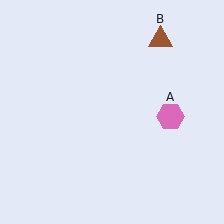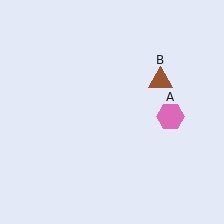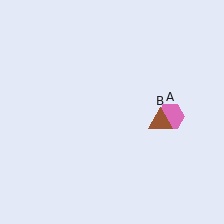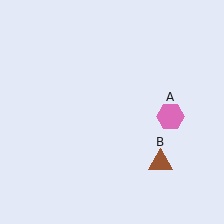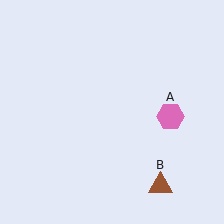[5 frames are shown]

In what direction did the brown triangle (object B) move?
The brown triangle (object B) moved down.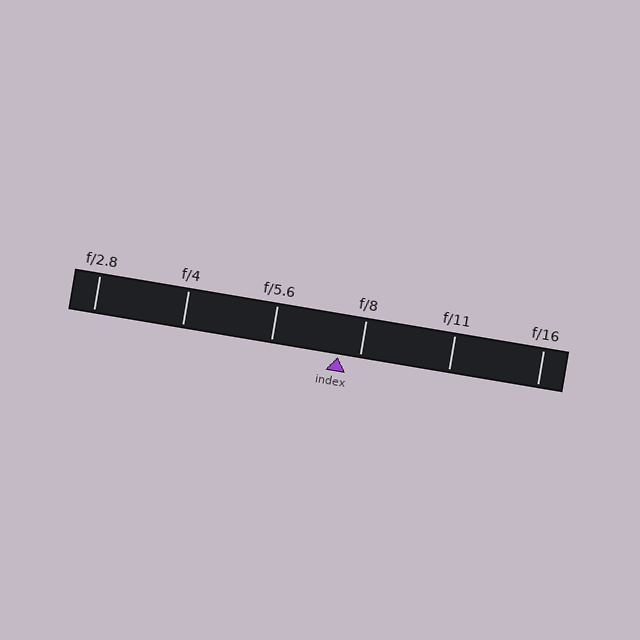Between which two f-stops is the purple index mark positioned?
The index mark is between f/5.6 and f/8.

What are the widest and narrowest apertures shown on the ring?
The widest aperture shown is f/2.8 and the narrowest is f/16.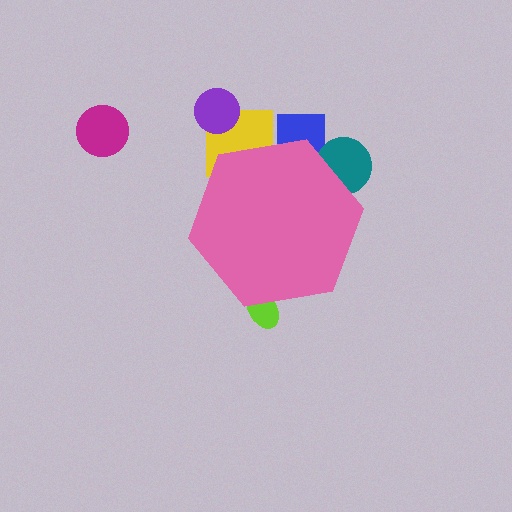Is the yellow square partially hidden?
Yes, the yellow square is partially hidden behind the pink hexagon.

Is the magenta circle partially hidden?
No, the magenta circle is fully visible.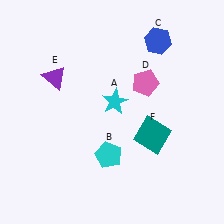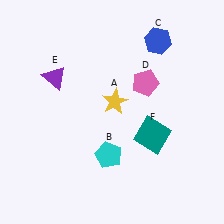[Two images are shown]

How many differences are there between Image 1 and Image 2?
There is 1 difference between the two images.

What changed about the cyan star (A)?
In Image 1, A is cyan. In Image 2, it changed to yellow.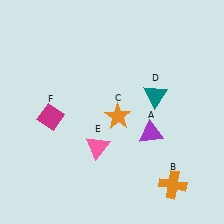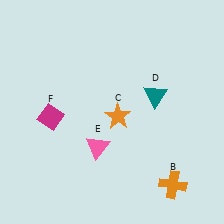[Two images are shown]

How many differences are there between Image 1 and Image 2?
There is 1 difference between the two images.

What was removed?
The purple triangle (A) was removed in Image 2.